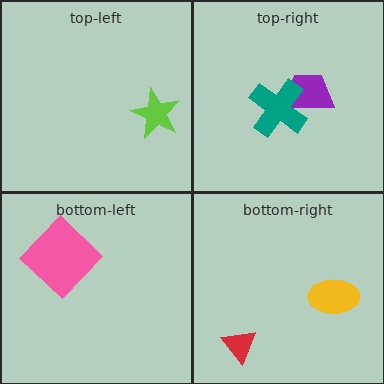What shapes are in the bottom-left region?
The pink diamond.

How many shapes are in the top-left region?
1.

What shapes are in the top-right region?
The purple trapezoid, the teal cross.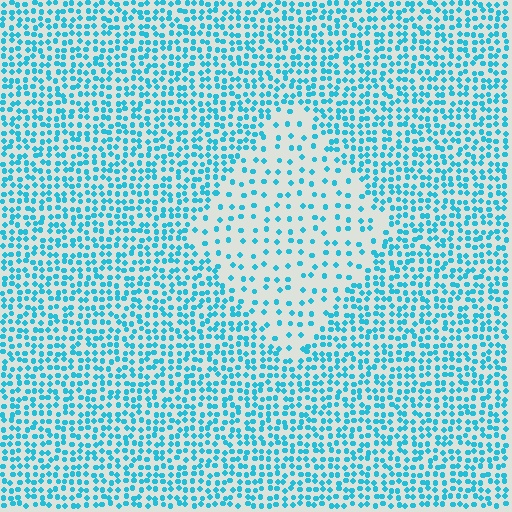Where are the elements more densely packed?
The elements are more densely packed outside the diamond boundary.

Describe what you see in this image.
The image contains small cyan elements arranged at two different densities. A diamond-shaped region is visible where the elements are less densely packed than the surrounding area.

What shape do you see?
I see a diamond.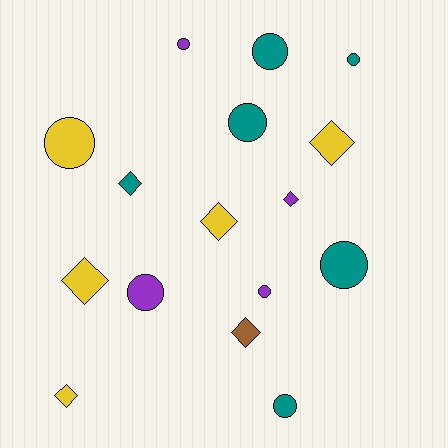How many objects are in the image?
There are 16 objects.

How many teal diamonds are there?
There is 1 teal diamond.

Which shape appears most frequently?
Circle, with 9 objects.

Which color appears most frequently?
Teal, with 6 objects.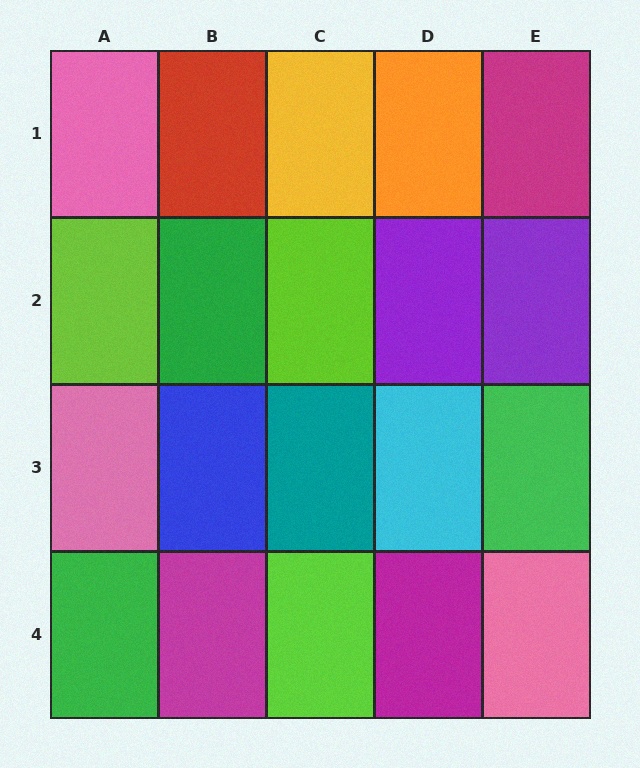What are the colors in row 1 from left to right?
Pink, red, yellow, orange, magenta.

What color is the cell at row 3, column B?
Blue.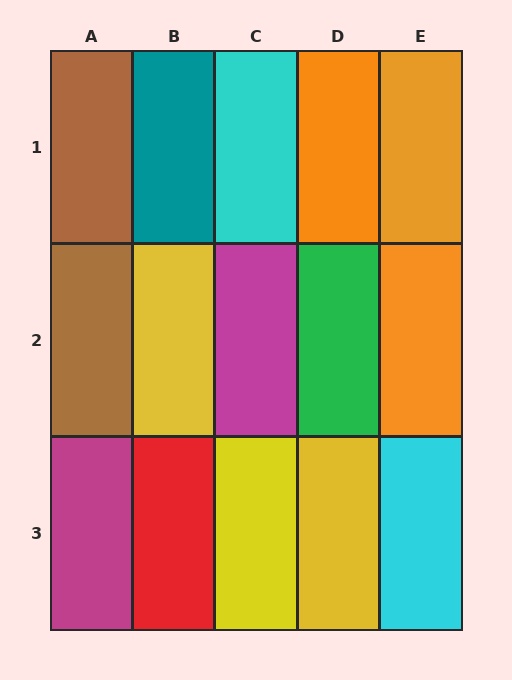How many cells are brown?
2 cells are brown.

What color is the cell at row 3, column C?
Yellow.